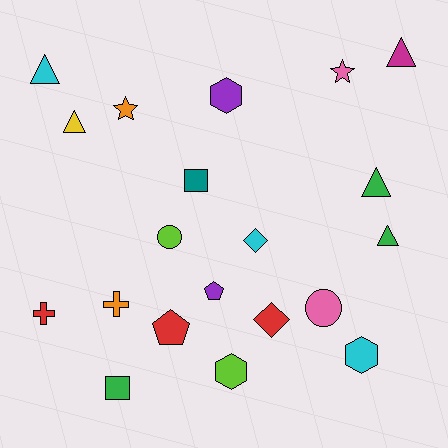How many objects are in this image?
There are 20 objects.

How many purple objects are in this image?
There are 2 purple objects.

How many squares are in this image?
There are 2 squares.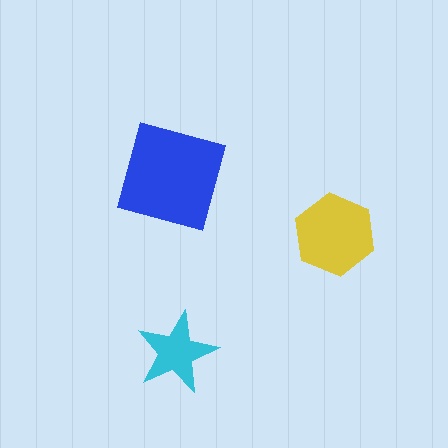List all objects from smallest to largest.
The cyan star, the yellow hexagon, the blue square.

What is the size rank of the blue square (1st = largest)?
1st.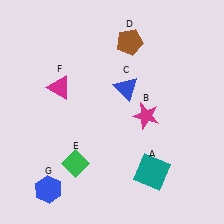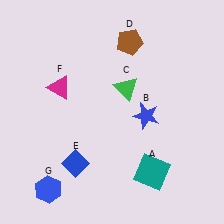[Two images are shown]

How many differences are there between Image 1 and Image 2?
There are 3 differences between the two images.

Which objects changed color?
B changed from magenta to blue. C changed from blue to green. E changed from green to blue.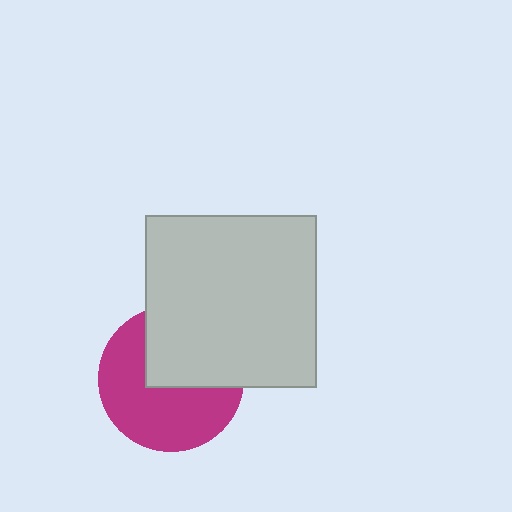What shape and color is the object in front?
The object in front is a light gray square.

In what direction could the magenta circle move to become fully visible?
The magenta circle could move down. That would shift it out from behind the light gray square entirely.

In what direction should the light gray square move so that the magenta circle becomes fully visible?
The light gray square should move up. That is the shortest direction to clear the overlap and leave the magenta circle fully visible.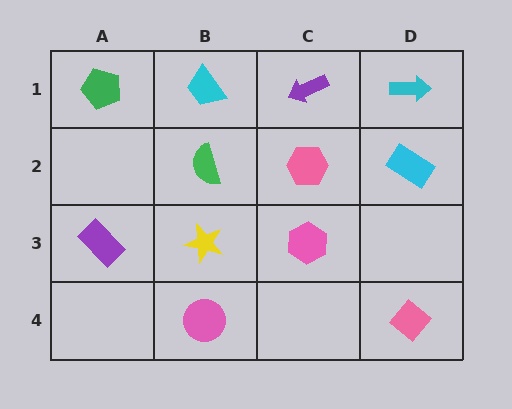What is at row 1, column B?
A cyan trapezoid.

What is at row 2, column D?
A cyan rectangle.